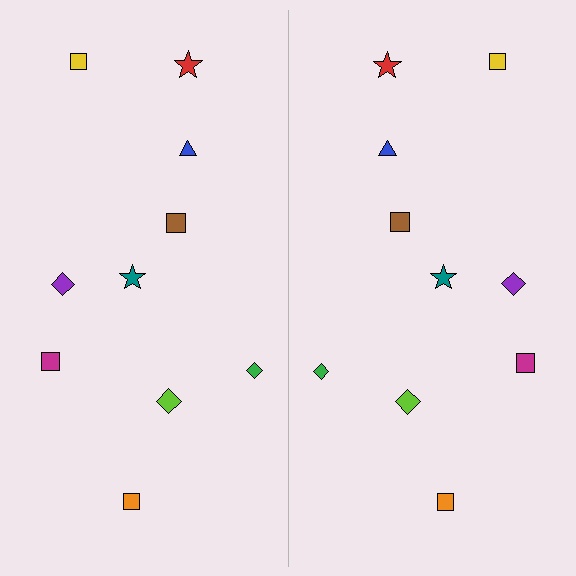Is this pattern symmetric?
Yes, this pattern has bilateral (reflection) symmetry.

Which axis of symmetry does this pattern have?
The pattern has a vertical axis of symmetry running through the center of the image.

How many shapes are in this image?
There are 20 shapes in this image.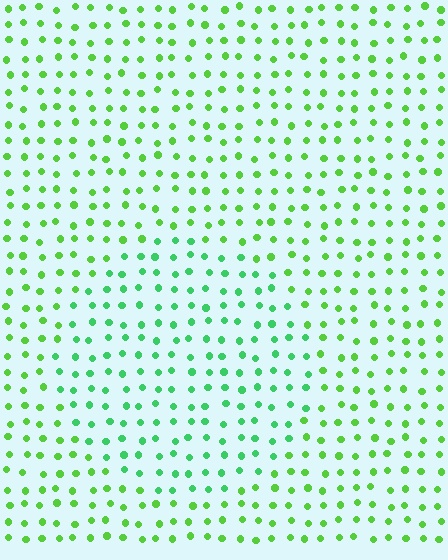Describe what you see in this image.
The image is filled with small lime elements in a uniform arrangement. A circle-shaped region is visible where the elements are tinted to a slightly different hue, forming a subtle color boundary.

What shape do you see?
I see a circle.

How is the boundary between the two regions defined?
The boundary is defined purely by a slight shift in hue (about 29 degrees). Spacing, size, and orientation are identical on both sides.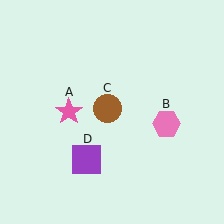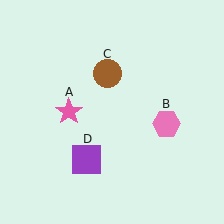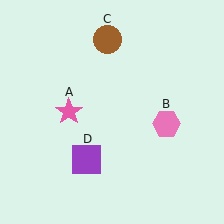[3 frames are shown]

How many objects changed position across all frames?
1 object changed position: brown circle (object C).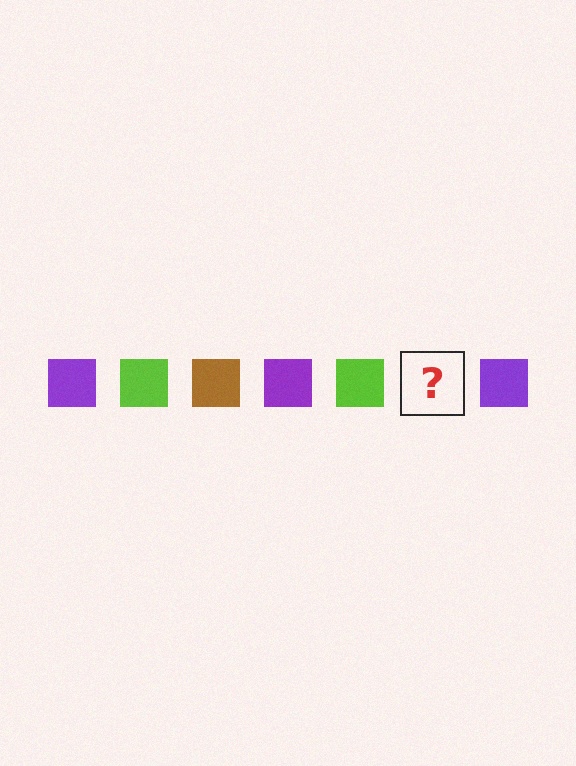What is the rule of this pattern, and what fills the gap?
The rule is that the pattern cycles through purple, lime, brown squares. The gap should be filled with a brown square.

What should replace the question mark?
The question mark should be replaced with a brown square.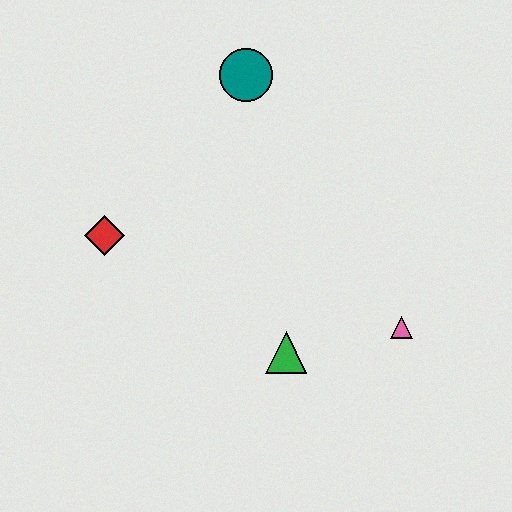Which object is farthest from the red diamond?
The pink triangle is farthest from the red diamond.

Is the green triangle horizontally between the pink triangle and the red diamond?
Yes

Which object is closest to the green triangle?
The pink triangle is closest to the green triangle.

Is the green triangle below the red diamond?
Yes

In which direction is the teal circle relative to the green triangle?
The teal circle is above the green triangle.